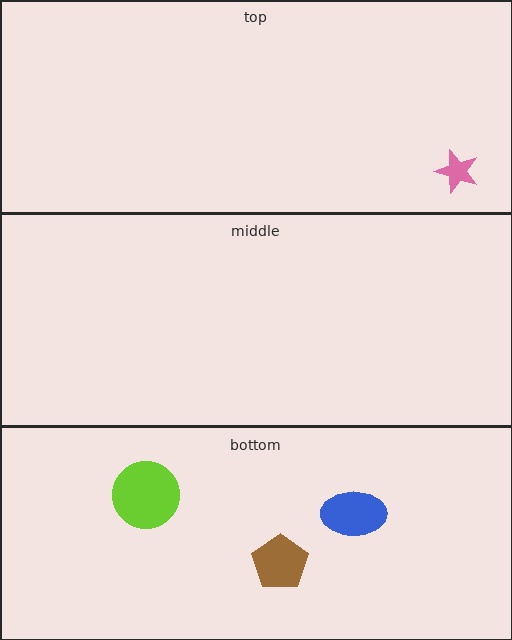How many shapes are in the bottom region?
3.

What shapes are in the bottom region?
The brown pentagon, the lime circle, the blue ellipse.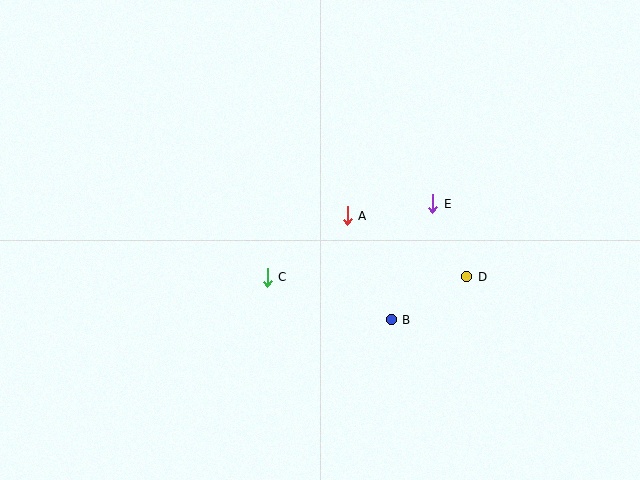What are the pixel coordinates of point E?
Point E is at (433, 204).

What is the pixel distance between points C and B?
The distance between C and B is 131 pixels.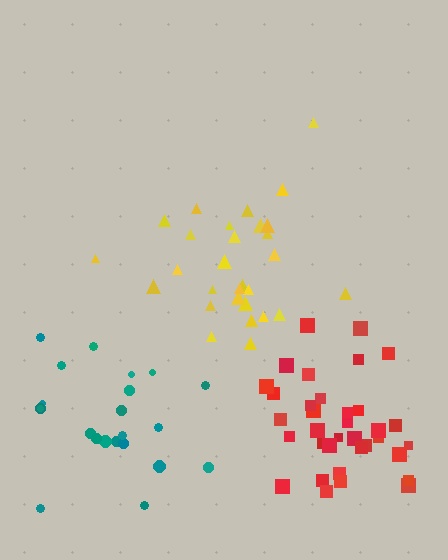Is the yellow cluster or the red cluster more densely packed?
Red.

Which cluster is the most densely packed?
Red.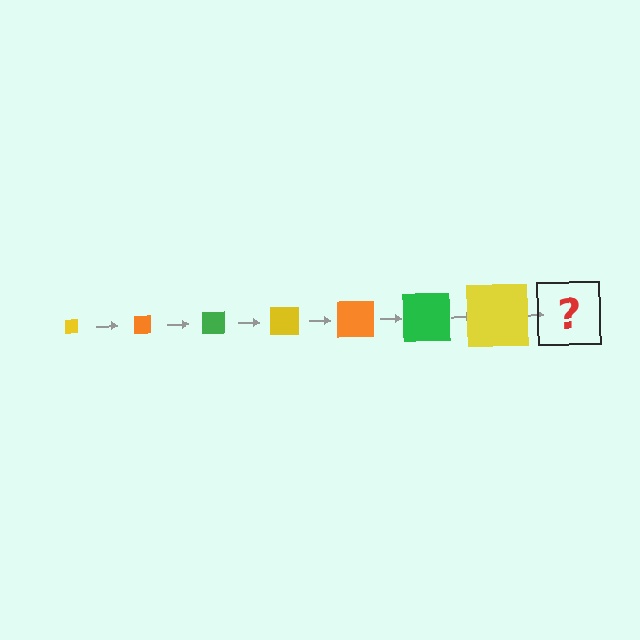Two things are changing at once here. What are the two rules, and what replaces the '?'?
The two rules are that the square grows larger each step and the color cycles through yellow, orange, and green. The '?' should be an orange square, larger than the previous one.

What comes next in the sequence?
The next element should be an orange square, larger than the previous one.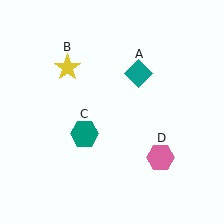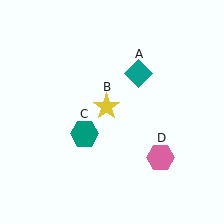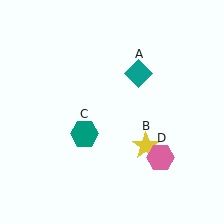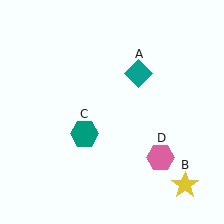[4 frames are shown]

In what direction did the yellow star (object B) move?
The yellow star (object B) moved down and to the right.